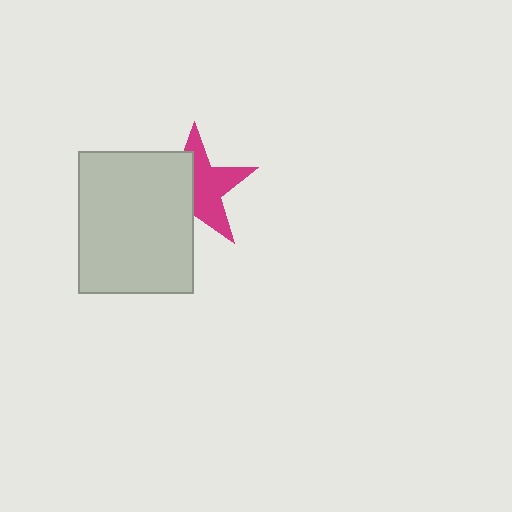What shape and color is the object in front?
The object in front is a light gray rectangle.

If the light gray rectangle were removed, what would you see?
You would see the complete magenta star.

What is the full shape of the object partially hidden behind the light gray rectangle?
The partially hidden object is a magenta star.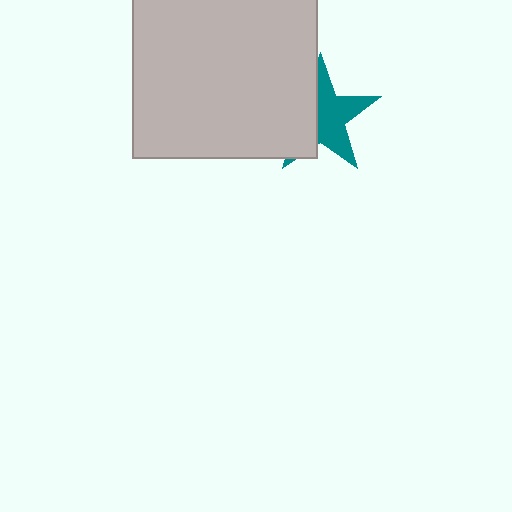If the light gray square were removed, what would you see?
You would see the complete teal star.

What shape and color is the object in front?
The object in front is a light gray square.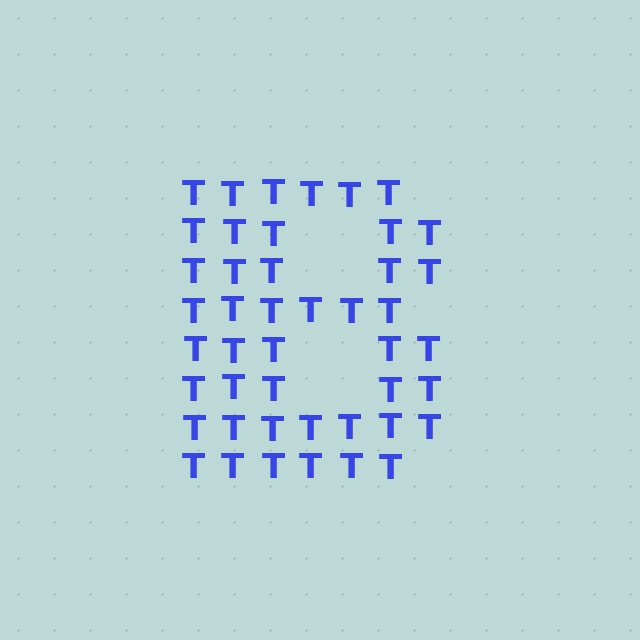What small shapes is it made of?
It is made of small letter T's.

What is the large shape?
The large shape is the letter B.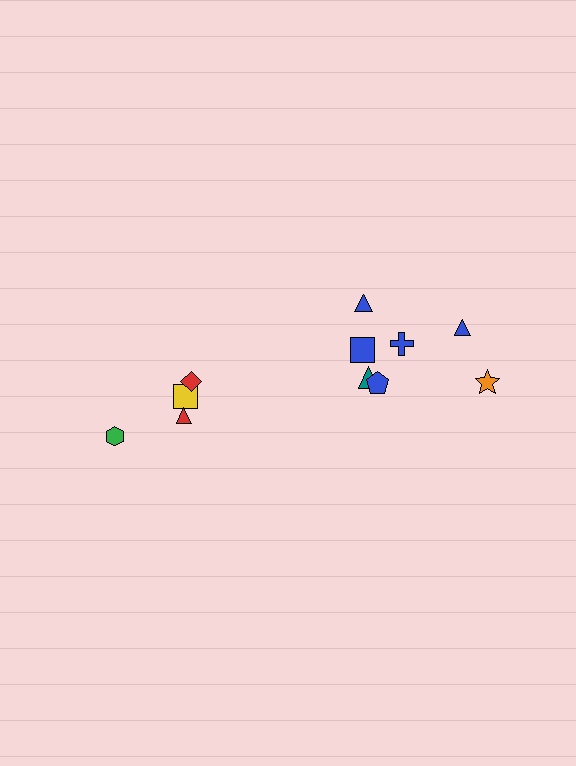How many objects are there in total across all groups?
There are 11 objects.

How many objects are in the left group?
There are 4 objects.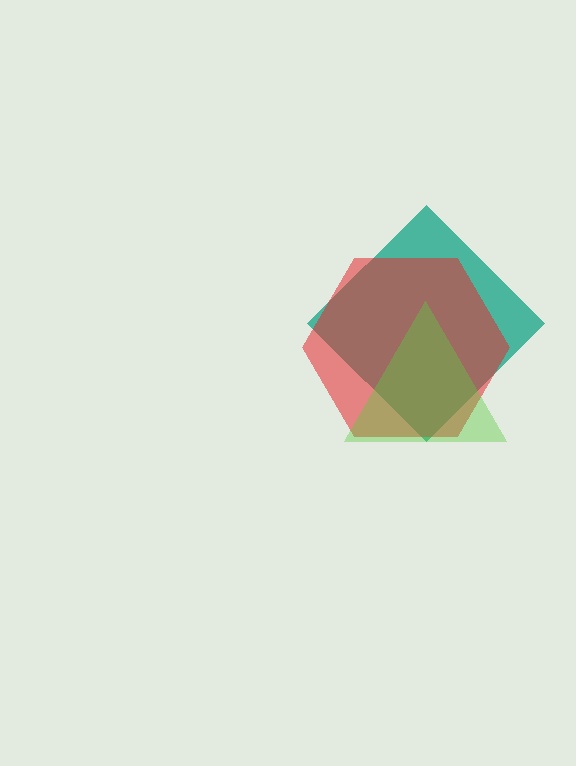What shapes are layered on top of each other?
The layered shapes are: a teal diamond, a red hexagon, a lime triangle.